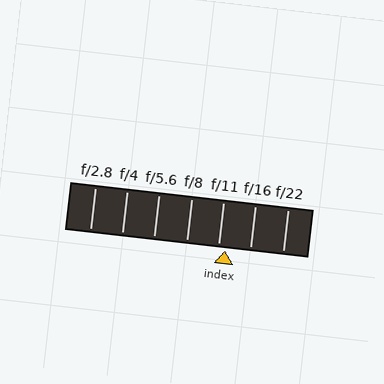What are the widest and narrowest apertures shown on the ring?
The widest aperture shown is f/2.8 and the narrowest is f/22.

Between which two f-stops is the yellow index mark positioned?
The index mark is between f/11 and f/16.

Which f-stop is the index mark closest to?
The index mark is closest to f/11.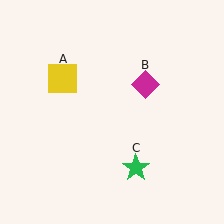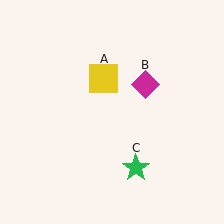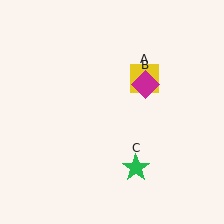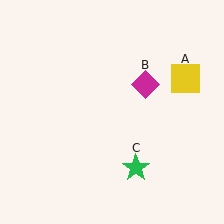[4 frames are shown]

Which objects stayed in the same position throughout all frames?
Magenta diamond (object B) and green star (object C) remained stationary.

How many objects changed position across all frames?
1 object changed position: yellow square (object A).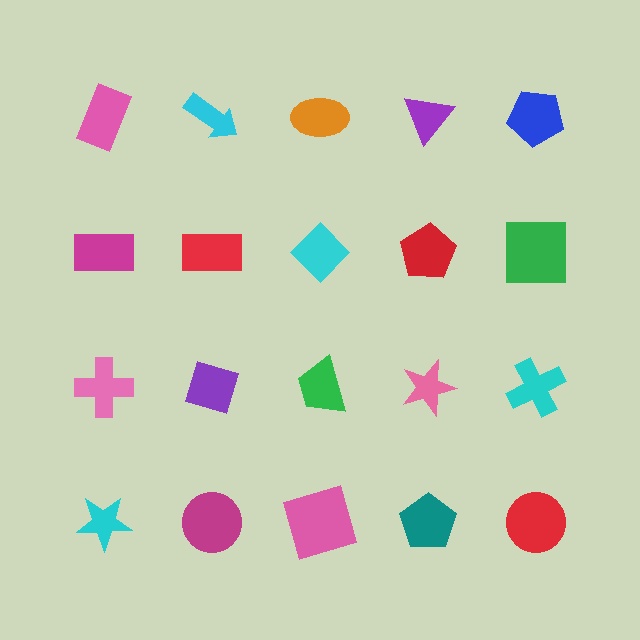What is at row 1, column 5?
A blue pentagon.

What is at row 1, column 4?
A purple triangle.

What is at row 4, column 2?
A magenta circle.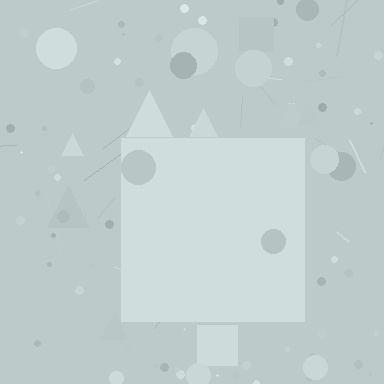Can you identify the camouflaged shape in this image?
The camouflaged shape is a square.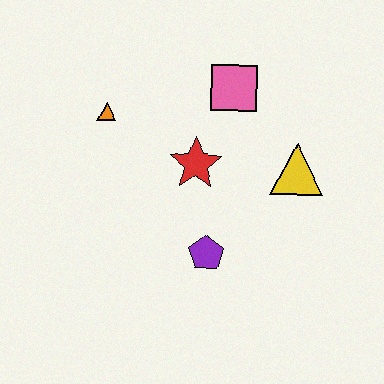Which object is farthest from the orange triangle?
The yellow triangle is farthest from the orange triangle.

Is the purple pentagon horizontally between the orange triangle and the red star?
No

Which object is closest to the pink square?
The red star is closest to the pink square.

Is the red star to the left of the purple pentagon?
Yes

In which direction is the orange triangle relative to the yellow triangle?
The orange triangle is to the left of the yellow triangle.